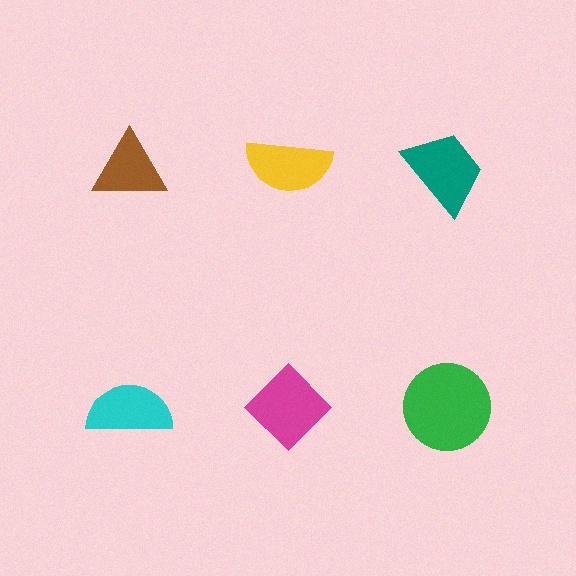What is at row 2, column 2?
A magenta diamond.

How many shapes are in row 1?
3 shapes.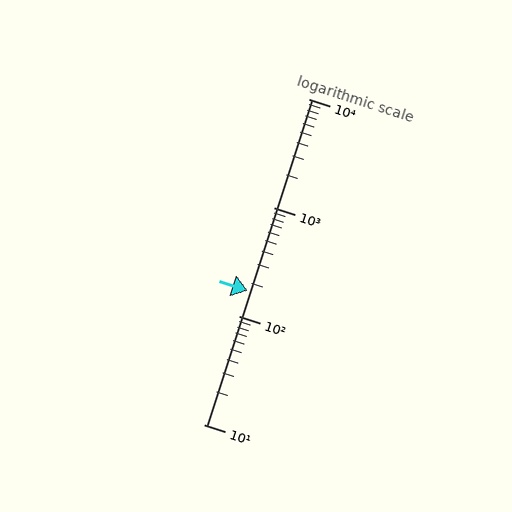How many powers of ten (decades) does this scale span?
The scale spans 3 decades, from 10 to 10000.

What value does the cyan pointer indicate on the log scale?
The pointer indicates approximately 170.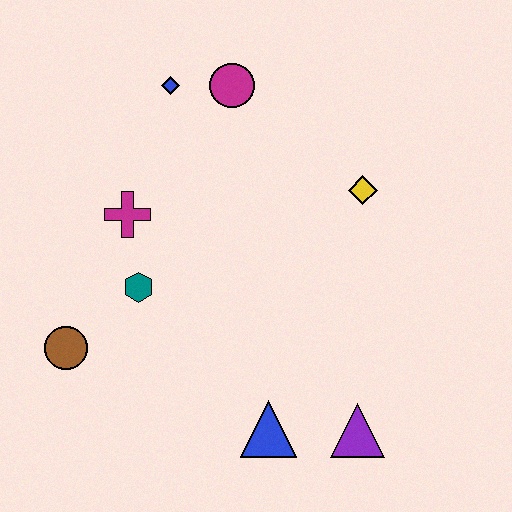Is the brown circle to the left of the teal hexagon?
Yes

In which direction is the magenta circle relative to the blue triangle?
The magenta circle is above the blue triangle.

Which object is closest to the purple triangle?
The blue triangle is closest to the purple triangle.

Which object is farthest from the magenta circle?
The purple triangle is farthest from the magenta circle.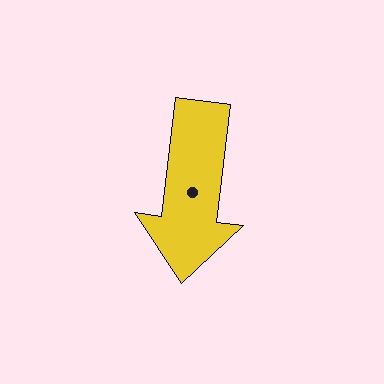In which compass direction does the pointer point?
South.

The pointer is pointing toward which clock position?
Roughly 6 o'clock.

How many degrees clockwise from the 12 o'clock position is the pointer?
Approximately 187 degrees.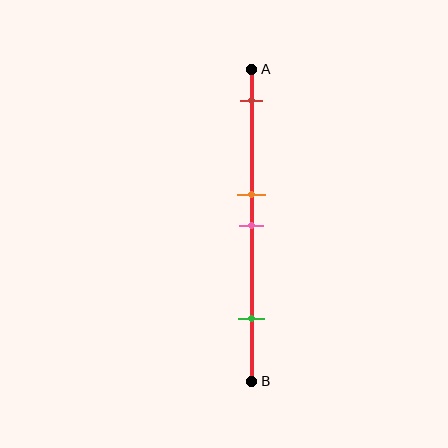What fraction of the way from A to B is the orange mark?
The orange mark is approximately 40% (0.4) of the way from A to B.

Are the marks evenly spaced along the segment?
No, the marks are not evenly spaced.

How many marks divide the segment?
There are 4 marks dividing the segment.